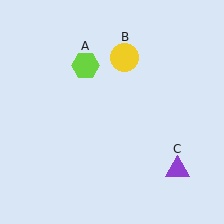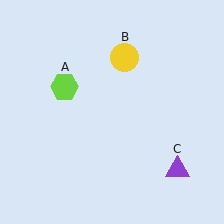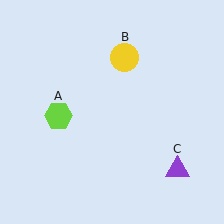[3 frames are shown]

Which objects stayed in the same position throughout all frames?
Yellow circle (object B) and purple triangle (object C) remained stationary.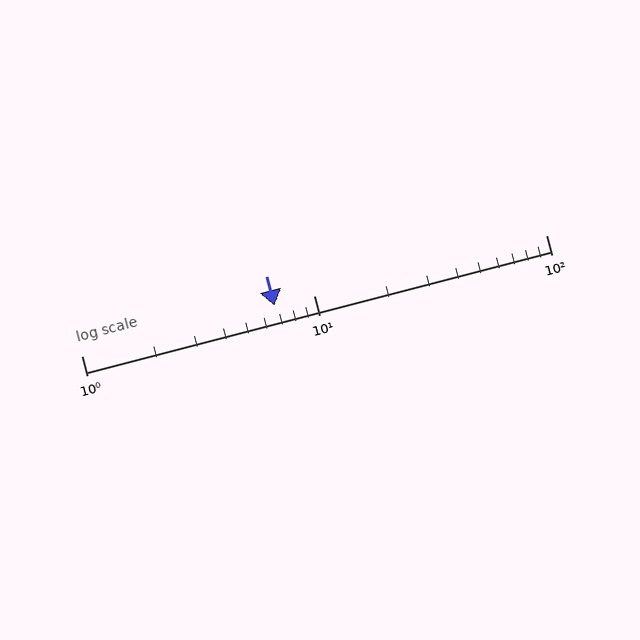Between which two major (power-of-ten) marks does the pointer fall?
The pointer is between 1 and 10.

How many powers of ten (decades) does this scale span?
The scale spans 2 decades, from 1 to 100.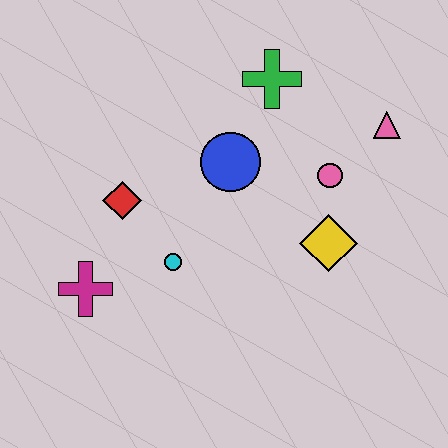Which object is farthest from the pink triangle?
The magenta cross is farthest from the pink triangle.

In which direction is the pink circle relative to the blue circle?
The pink circle is to the right of the blue circle.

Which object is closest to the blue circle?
The green cross is closest to the blue circle.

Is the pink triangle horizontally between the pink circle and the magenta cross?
No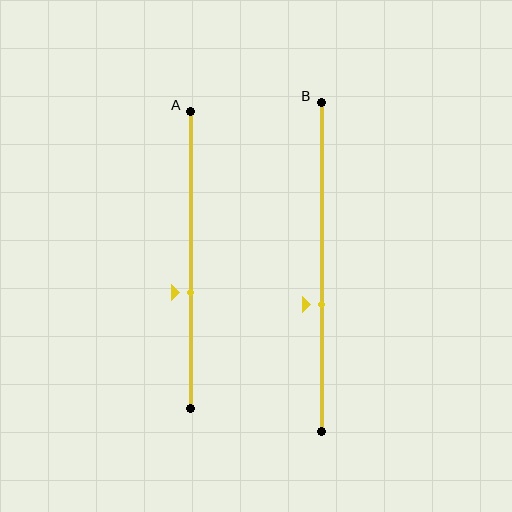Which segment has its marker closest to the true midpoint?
Segment A has its marker closest to the true midpoint.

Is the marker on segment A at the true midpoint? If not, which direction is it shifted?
No, the marker on segment A is shifted downward by about 11% of the segment length.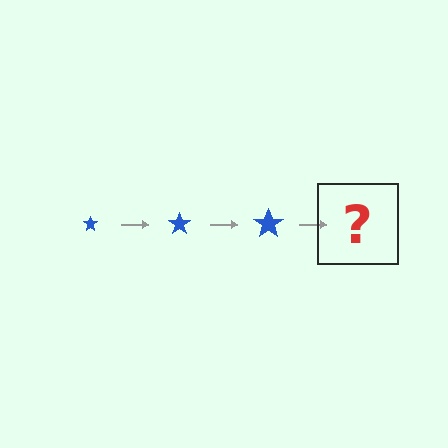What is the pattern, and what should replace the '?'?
The pattern is that the star gets progressively larger each step. The '?' should be a blue star, larger than the previous one.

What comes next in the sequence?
The next element should be a blue star, larger than the previous one.